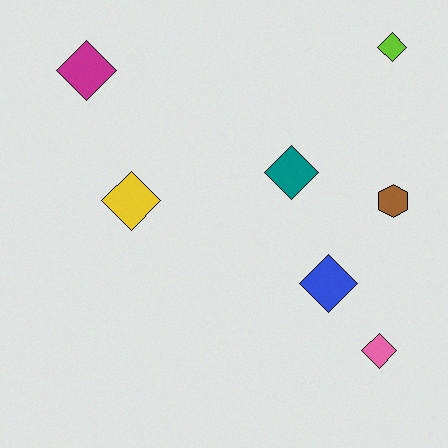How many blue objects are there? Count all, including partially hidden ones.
There is 1 blue object.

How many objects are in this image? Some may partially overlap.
There are 7 objects.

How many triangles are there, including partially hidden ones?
There are no triangles.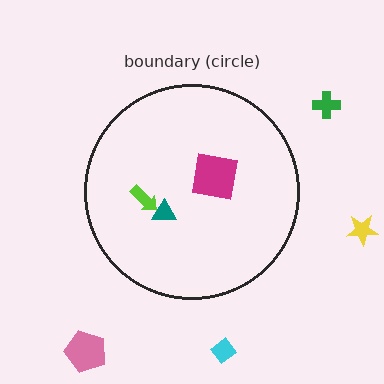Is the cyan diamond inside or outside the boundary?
Outside.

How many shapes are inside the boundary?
3 inside, 4 outside.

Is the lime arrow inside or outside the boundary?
Inside.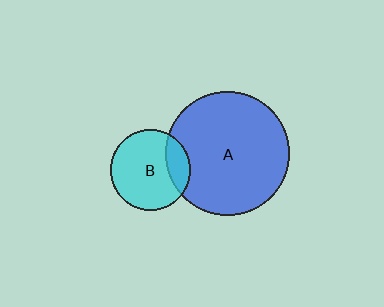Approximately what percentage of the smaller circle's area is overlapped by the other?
Approximately 20%.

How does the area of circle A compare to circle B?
Approximately 2.4 times.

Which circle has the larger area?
Circle A (blue).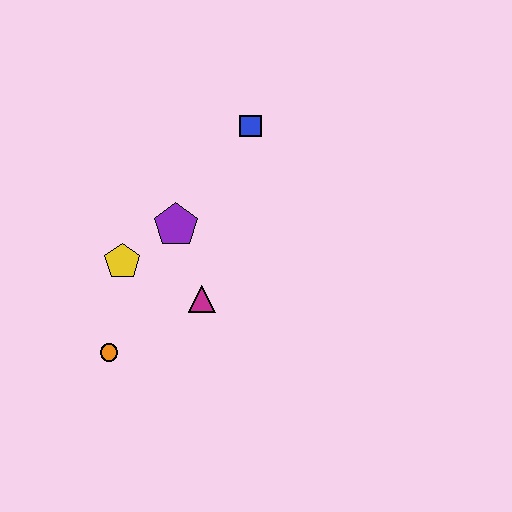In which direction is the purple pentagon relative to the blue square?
The purple pentagon is below the blue square.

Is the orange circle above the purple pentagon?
No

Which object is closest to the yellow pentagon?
The purple pentagon is closest to the yellow pentagon.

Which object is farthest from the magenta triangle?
The blue square is farthest from the magenta triangle.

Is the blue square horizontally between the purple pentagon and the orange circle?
No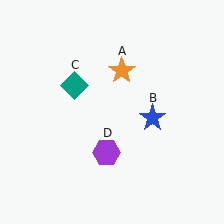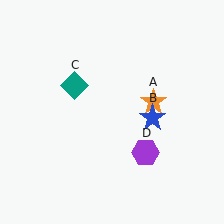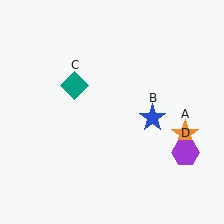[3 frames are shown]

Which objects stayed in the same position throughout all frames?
Blue star (object B) and teal diamond (object C) remained stationary.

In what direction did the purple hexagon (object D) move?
The purple hexagon (object D) moved right.